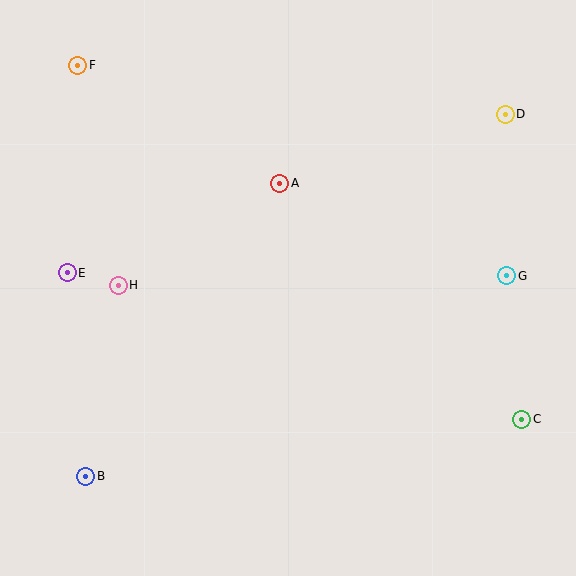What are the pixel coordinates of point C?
Point C is at (522, 419).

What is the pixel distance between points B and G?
The distance between B and G is 466 pixels.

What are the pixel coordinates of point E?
Point E is at (67, 273).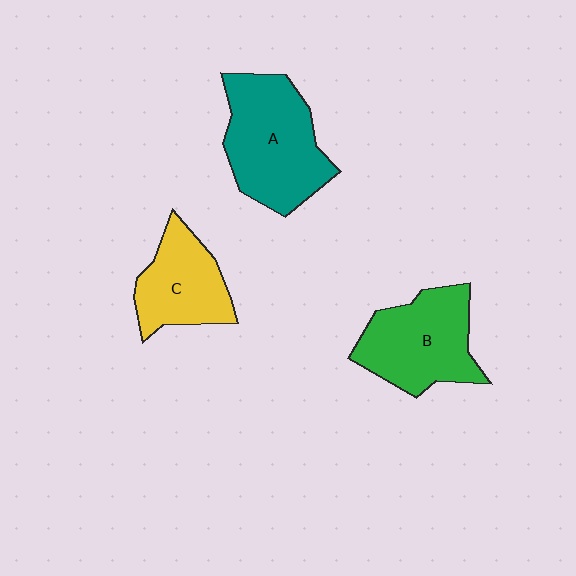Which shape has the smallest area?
Shape C (yellow).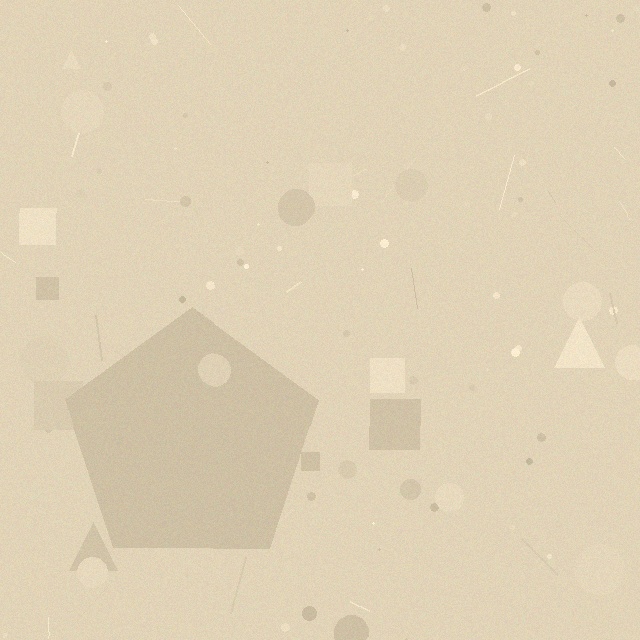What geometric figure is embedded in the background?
A pentagon is embedded in the background.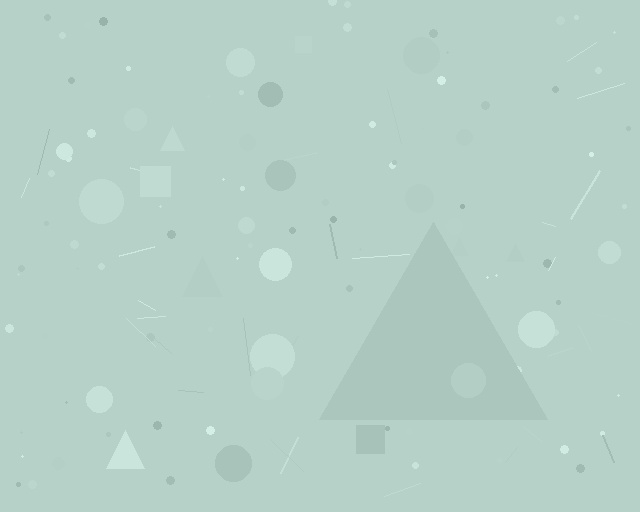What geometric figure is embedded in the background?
A triangle is embedded in the background.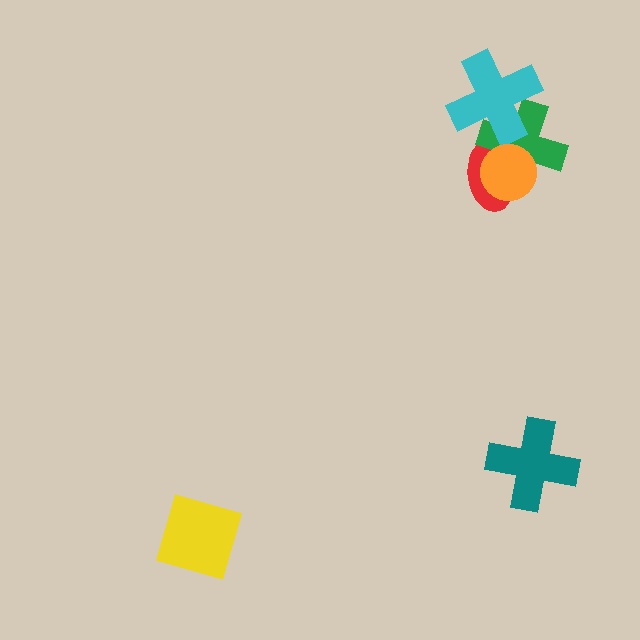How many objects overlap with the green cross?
3 objects overlap with the green cross.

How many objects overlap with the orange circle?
2 objects overlap with the orange circle.